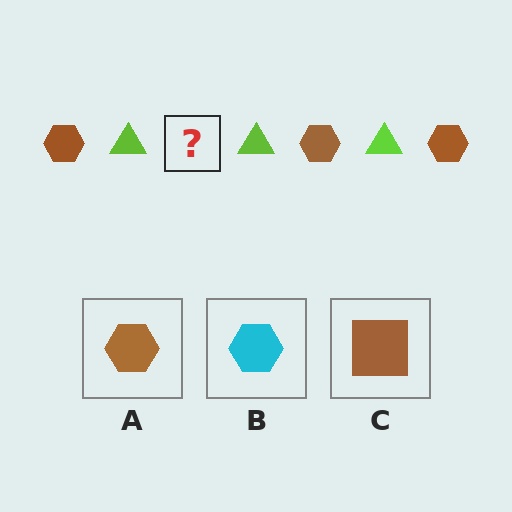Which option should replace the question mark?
Option A.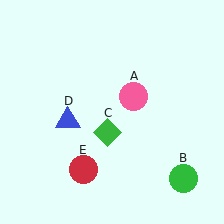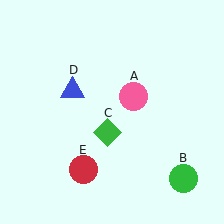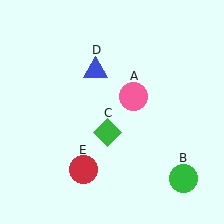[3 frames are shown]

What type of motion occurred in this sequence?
The blue triangle (object D) rotated clockwise around the center of the scene.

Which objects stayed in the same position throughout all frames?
Pink circle (object A) and green circle (object B) and green diamond (object C) and red circle (object E) remained stationary.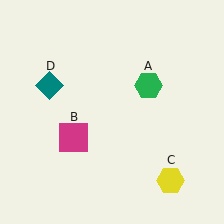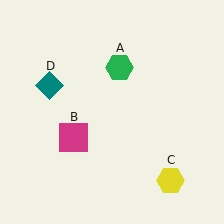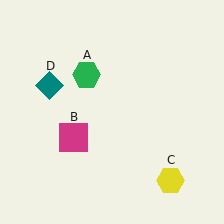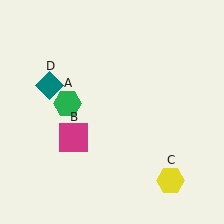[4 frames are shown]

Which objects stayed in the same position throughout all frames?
Magenta square (object B) and yellow hexagon (object C) and teal diamond (object D) remained stationary.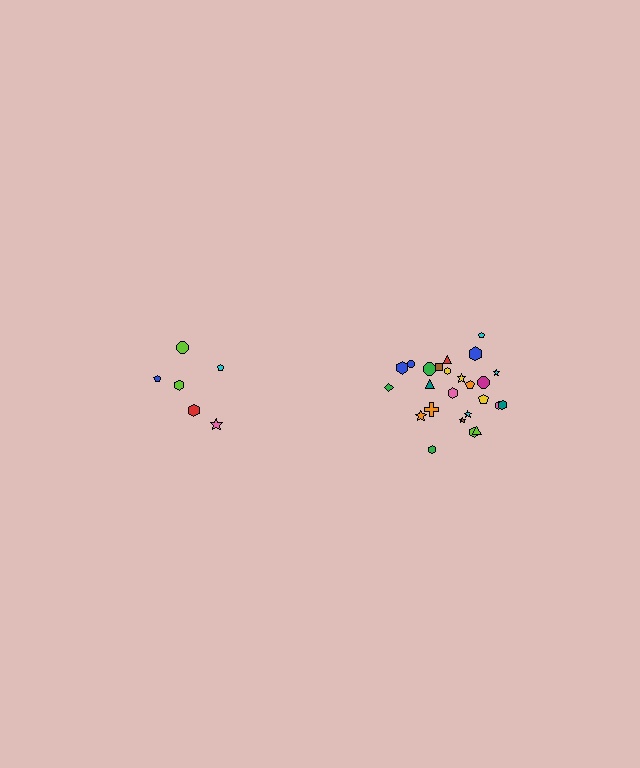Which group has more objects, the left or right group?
The right group.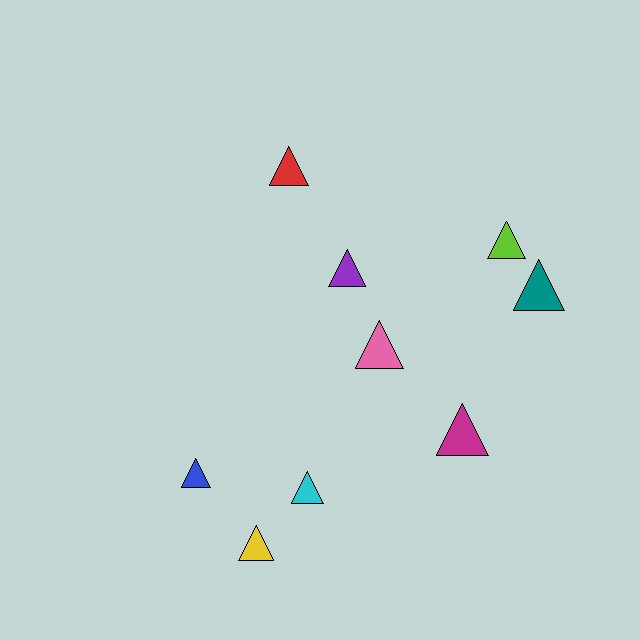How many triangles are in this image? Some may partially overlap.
There are 9 triangles.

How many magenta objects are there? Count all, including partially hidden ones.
There is 1 magenta object.